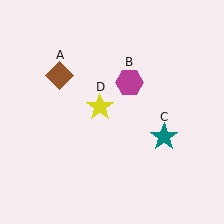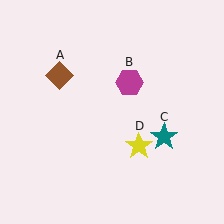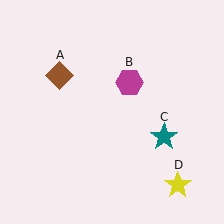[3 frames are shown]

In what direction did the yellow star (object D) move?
The yellow star (object D) moved down and to the right.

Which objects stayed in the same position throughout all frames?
Brown diamond (object A) and magenta hexagon (object B) and teal star (object C) remained stationary.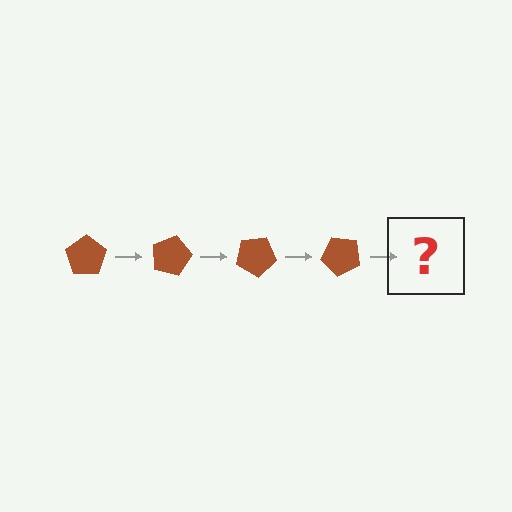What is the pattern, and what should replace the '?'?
The pattern is that the pentagon rotates 15 degrees each step. The '?' should be a brown pentagon rotated 60 degrees.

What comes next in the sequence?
The next element should be a brown pentagon rotated 60 degrees.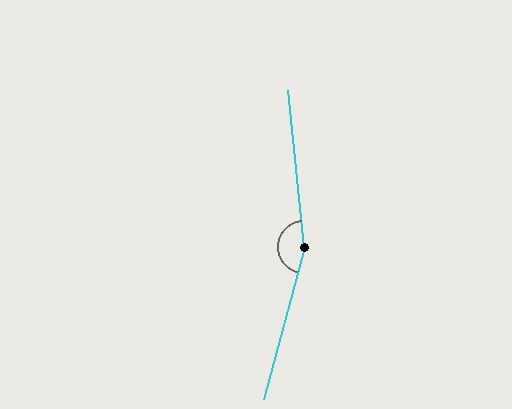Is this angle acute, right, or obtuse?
It is obtuse.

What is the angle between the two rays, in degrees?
Approximately 159 degrees.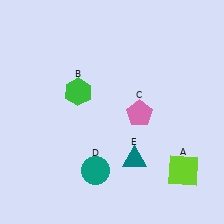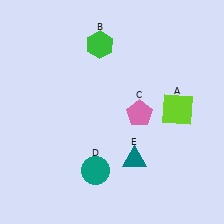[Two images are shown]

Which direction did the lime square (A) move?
The lime square (A) moved up.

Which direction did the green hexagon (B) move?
The green hexagon (B) moved up.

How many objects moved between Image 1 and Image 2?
2 objects moved between the two images.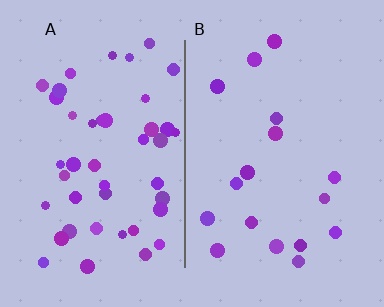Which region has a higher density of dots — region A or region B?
A (the left).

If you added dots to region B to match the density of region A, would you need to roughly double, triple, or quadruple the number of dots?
Approximately triple.